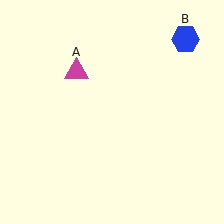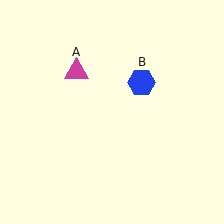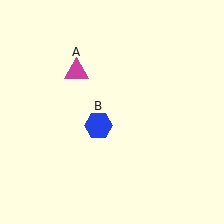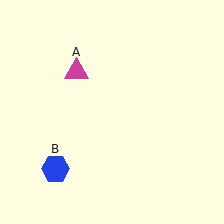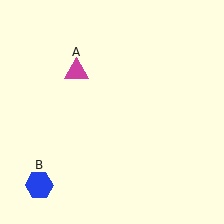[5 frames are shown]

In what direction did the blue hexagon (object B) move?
The blue hexagon (object B) moved down and to the left.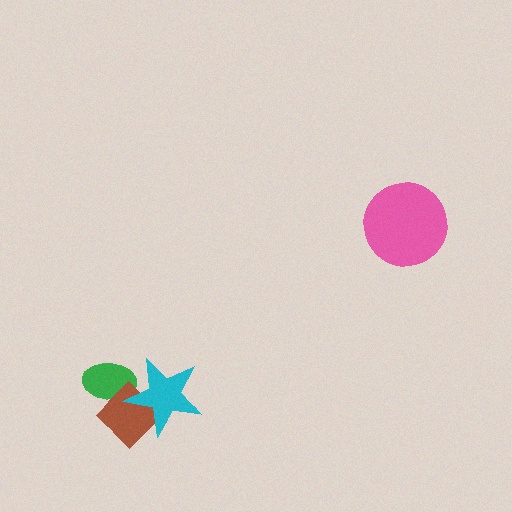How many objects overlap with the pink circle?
0 objects overlap with the pink circle.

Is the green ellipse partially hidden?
Yes, it is partially covered by another shape.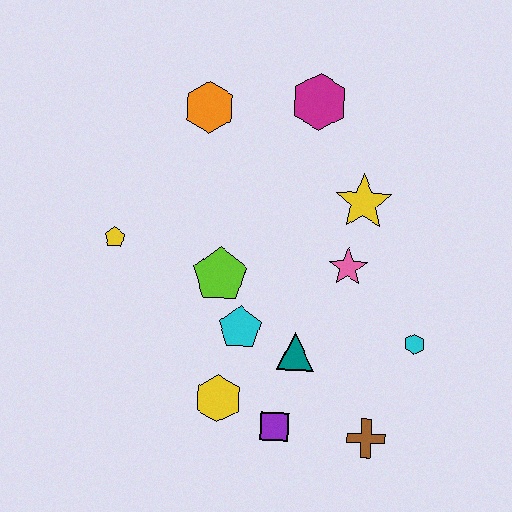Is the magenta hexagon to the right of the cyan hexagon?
No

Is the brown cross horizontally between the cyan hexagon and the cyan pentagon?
Yes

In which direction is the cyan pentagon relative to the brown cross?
The cyan pentagon is to the left of the brown cross.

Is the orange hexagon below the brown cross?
No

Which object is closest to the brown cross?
The purple square is closest to the brown cross.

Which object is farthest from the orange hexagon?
The brown cross is farthest from the orange hexagon.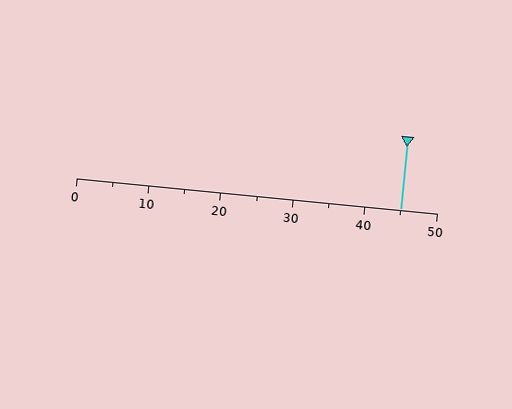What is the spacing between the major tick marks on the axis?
The major ticks are spaced 10 apart.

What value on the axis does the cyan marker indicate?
The marker indicates approximately 45.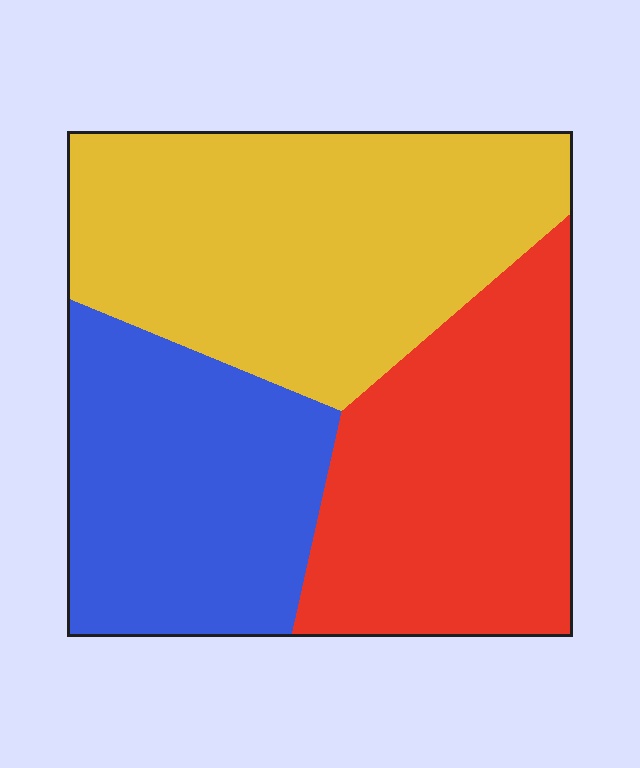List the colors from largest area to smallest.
From largest to smallest: yellow, red, blue.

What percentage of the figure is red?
Red takes up about one third (1/3) of the figure.